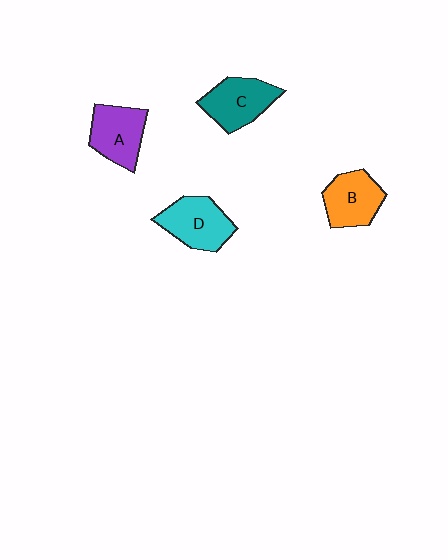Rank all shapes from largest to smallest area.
From largest to smallest: D (cyan), C (teal), A (purple), B (orange).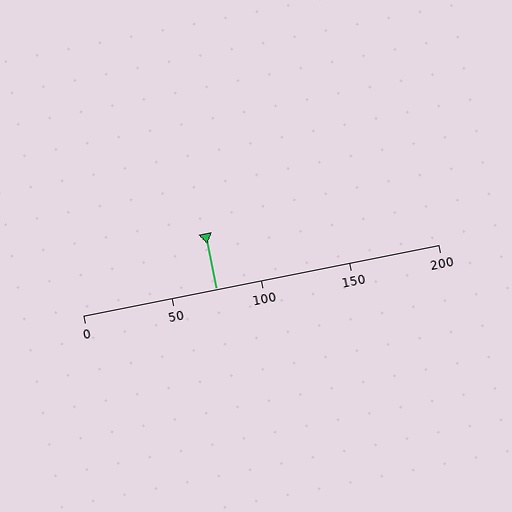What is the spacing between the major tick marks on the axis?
The major ticks are spaced 50 apart.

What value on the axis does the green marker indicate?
The marker indicates approximately 75.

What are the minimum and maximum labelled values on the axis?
The axis runs from 0 to 200.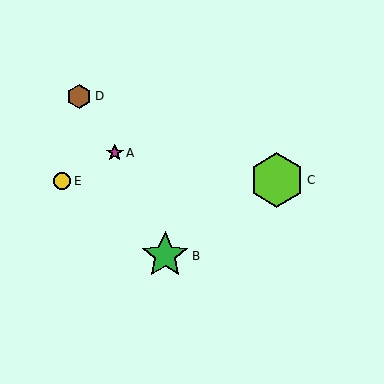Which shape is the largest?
The lime hexagon (labeled C) is the largest.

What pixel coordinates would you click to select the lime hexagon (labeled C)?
Click at (277, 180) to select the lime hexagon C.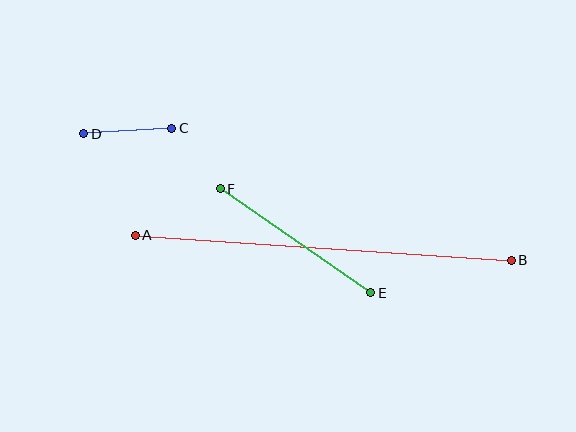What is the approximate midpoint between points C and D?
The midpoint is at approximately (128, 131) pixels.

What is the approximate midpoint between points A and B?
The midpoint is at approximately (323, 248) pixels.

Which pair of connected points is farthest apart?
Points A and B are farthest apart.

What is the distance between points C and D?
The distance is approximately 88 pixels.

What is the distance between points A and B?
The distance is approximately 377 pixels.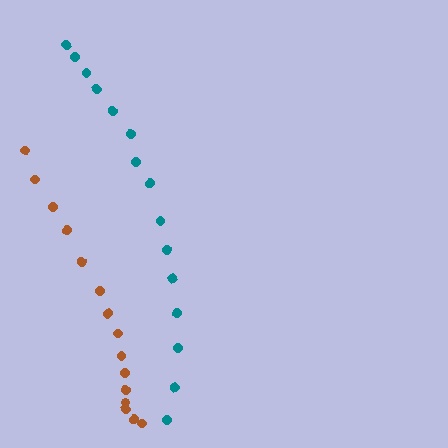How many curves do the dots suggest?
There are 2 distinct paths.